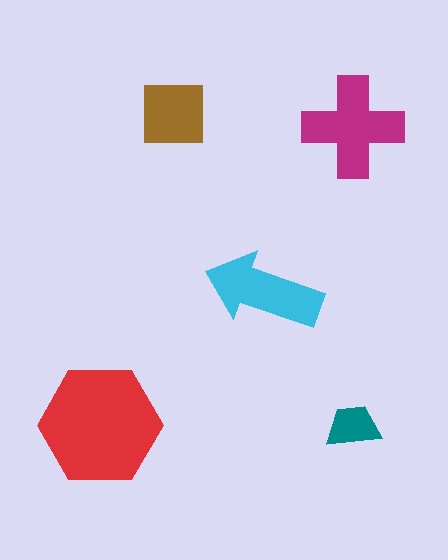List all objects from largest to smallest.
The red hexagon, the magenta cross, the cyan arrow, the brown square, the teal trapezoid.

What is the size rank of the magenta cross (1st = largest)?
2nd.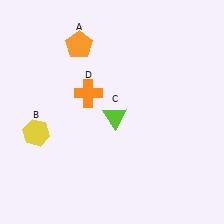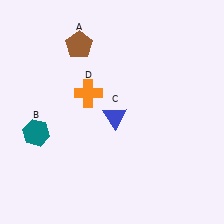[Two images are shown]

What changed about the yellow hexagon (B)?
In Image 1, B is yellow. In Image 2, it changed to teal.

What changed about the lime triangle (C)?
In Image 1, C is lime. In Image 2, it changed to blue.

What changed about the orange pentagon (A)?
In Image 1, A is orange. In Image 2, it changed to brown.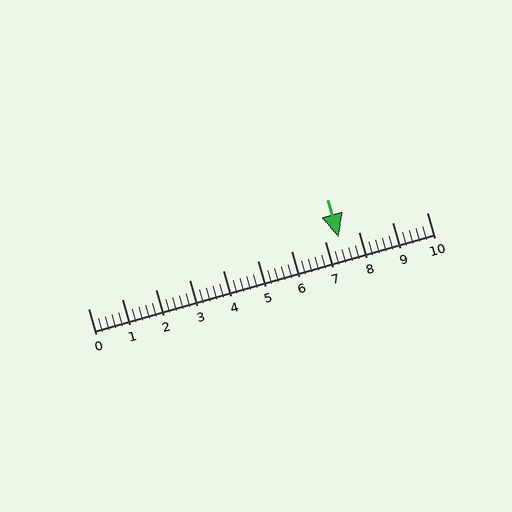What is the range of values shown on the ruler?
The ruler shows values from 0 to 10.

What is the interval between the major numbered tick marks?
The major tick marks are spaced 1 units apart.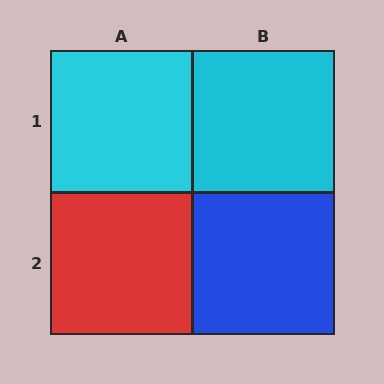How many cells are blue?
1 cell is blue.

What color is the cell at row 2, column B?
Blue.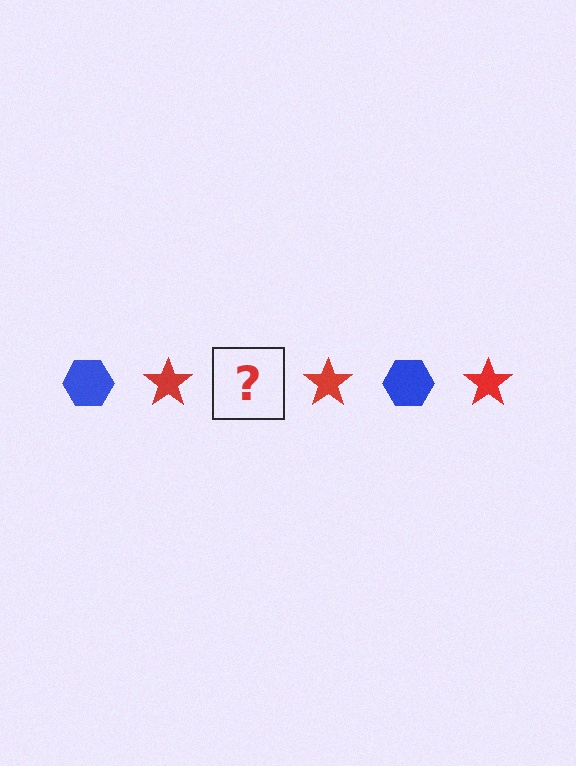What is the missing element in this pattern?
The missing element is a blue hexagon.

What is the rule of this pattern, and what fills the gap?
The rule is that the pattern alternates between blue hexagon and red star. The gap should be filled with a blue hexagon.